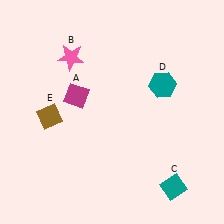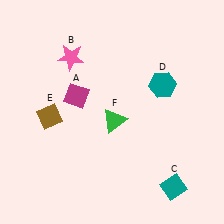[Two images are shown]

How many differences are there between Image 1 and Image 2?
There is 1 difference between the two images.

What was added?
A green triangle (F) was added in Image 2.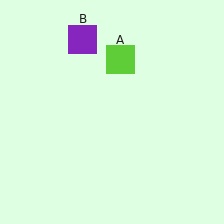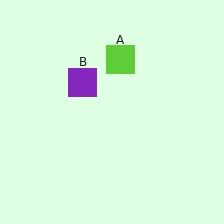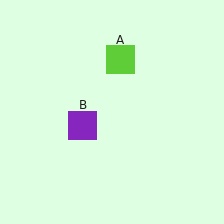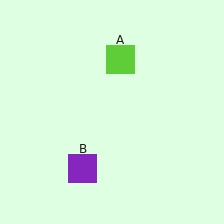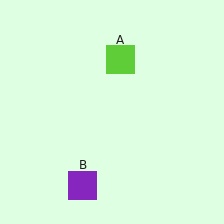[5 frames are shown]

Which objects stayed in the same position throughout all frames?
Lime square (object A) remained stationary.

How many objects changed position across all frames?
1 object changed position: purple square (object B).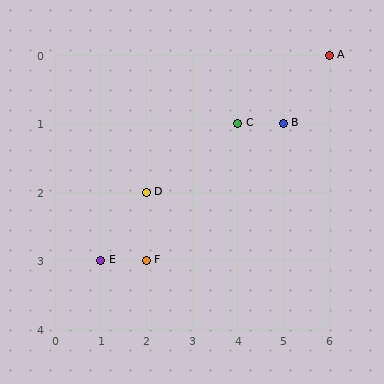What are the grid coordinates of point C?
Point C is at grid coordinates (4, 1).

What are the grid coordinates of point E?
Point E is at grid coordinates (1, 3).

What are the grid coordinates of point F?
Point F is at grid coordinates (2, 3).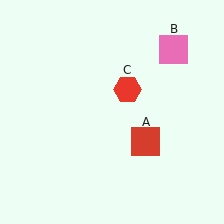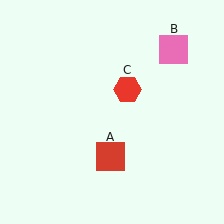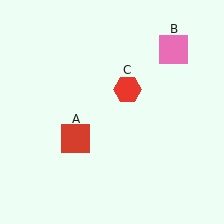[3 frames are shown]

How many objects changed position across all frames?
1 object changed position: red square (object A).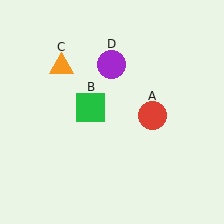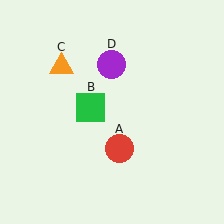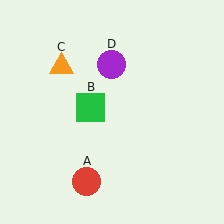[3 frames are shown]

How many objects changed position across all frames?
1 object changed position: red circle (object A).